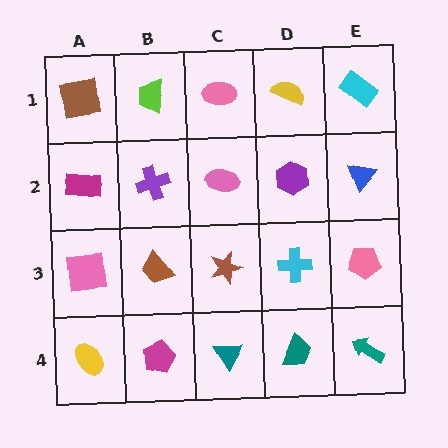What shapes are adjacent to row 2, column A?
A brown square (row 1, column A), a pink square (row 3, column A), a purple cross (row 2, column B).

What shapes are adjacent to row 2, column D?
A yellow semicircle (row 1, column D), a cyan cross (row 3, column D), a pink ellipse (row 2, column C), a blue triangle (row 2, column E).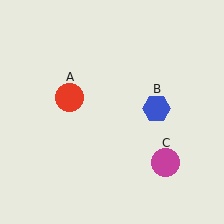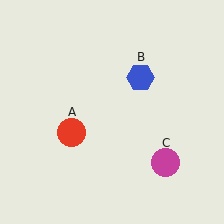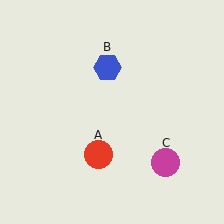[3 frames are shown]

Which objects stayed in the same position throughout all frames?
Magenta circle (object C) remained stationary.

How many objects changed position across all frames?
2 objects changed position: red circle (object A), blue hexagon (object B).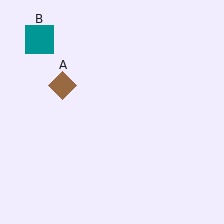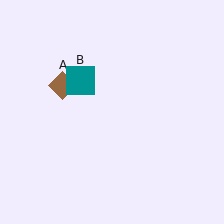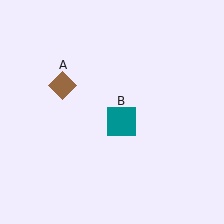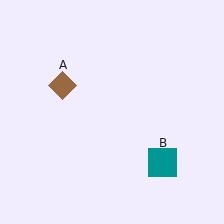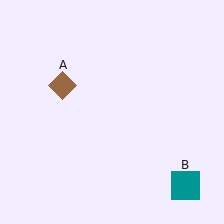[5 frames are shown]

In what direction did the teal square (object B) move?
The teal square (object B) moved down and to the right.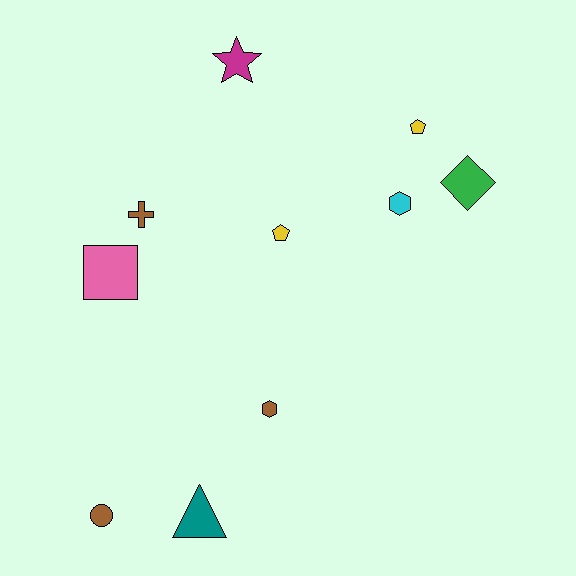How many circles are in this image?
There is 1 circle.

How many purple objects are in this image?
There are no purple objects.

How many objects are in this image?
There are 10 objects.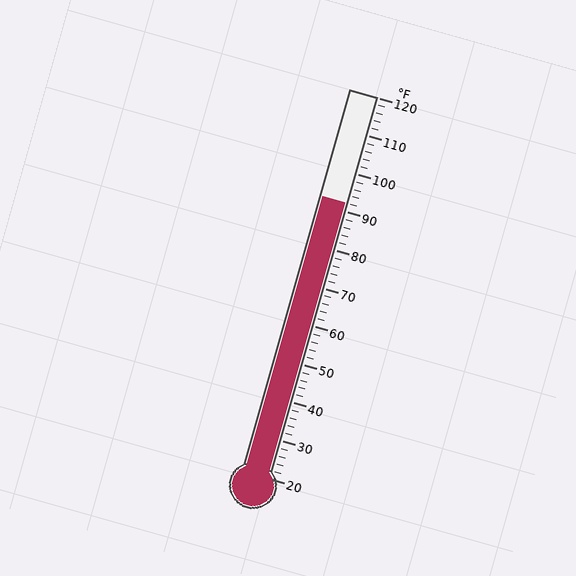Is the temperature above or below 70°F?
The temperature is above 70°F.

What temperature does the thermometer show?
The thermometer shows approximately 92°F.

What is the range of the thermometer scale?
The thermometer scale ranges from 20°F to 120°F.